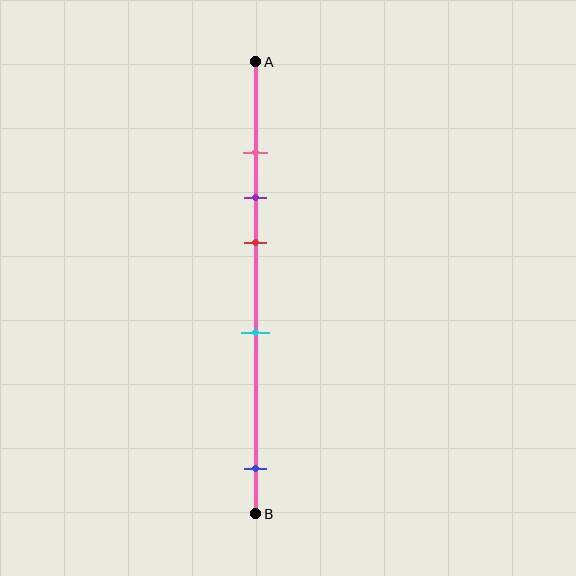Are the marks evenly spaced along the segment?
No, the marks are not evenly spaced.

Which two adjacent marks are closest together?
The pink and purple marks are the closest adjacent pair.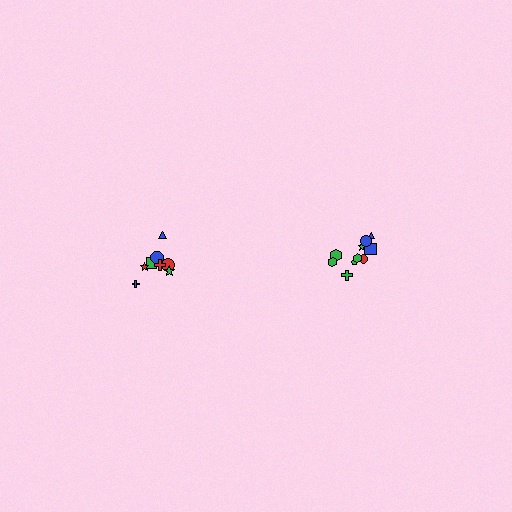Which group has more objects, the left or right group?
The right group.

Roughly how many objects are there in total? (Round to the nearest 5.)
Roughly 20 objects in total.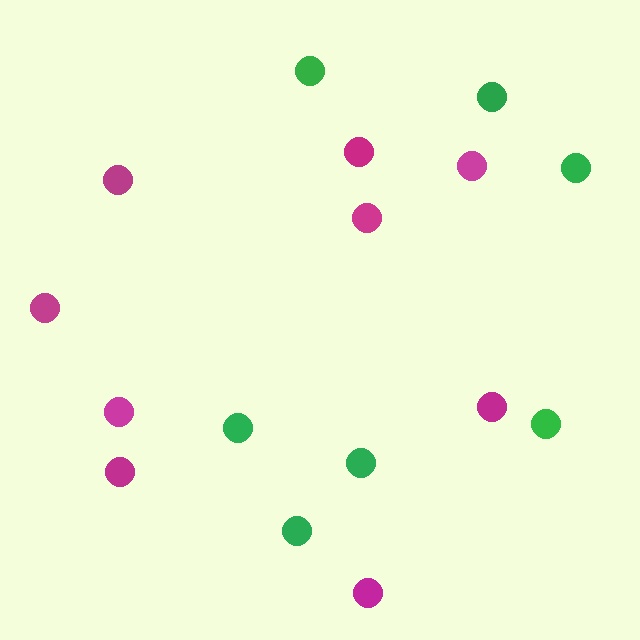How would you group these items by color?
There are 2 groups: one group of magenta circles (9) and one group of green circles (7).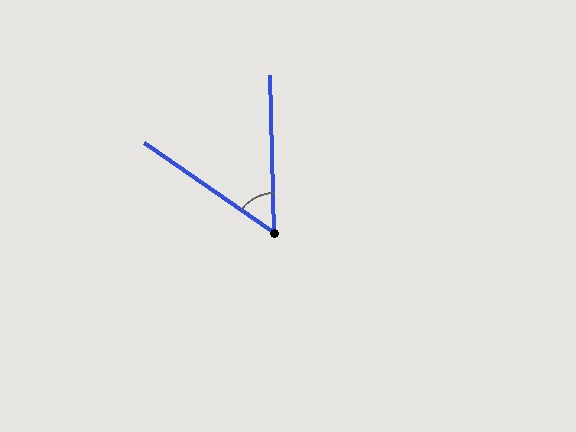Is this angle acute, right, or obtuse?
It is acute.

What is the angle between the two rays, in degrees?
Approximately 54 degrees.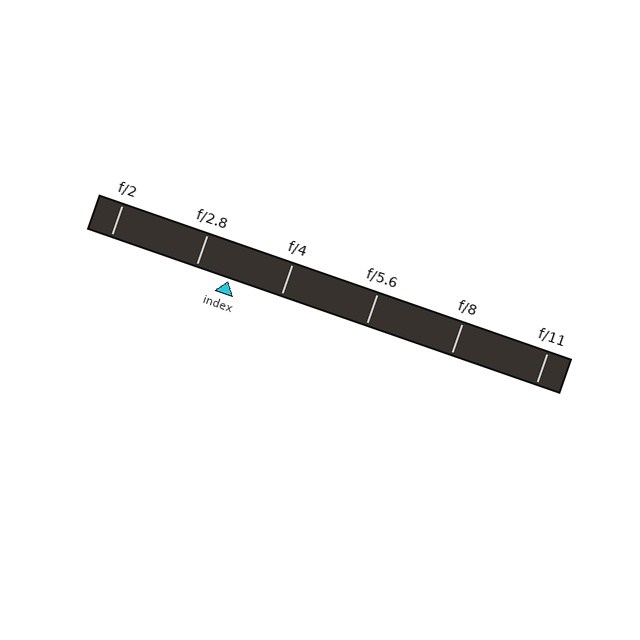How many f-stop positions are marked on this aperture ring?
There are 6 f-stop positions marked.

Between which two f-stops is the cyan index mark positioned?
The index mark is between f/2.8 and f/4.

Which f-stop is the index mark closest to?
The index mark is closest to f/2.8.